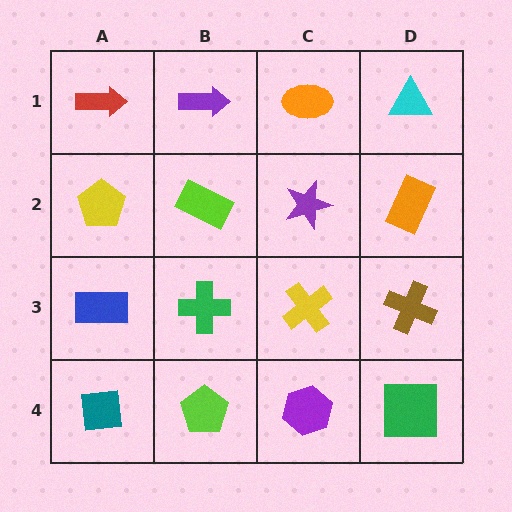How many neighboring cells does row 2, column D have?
3.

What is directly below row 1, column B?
A lime rectangle.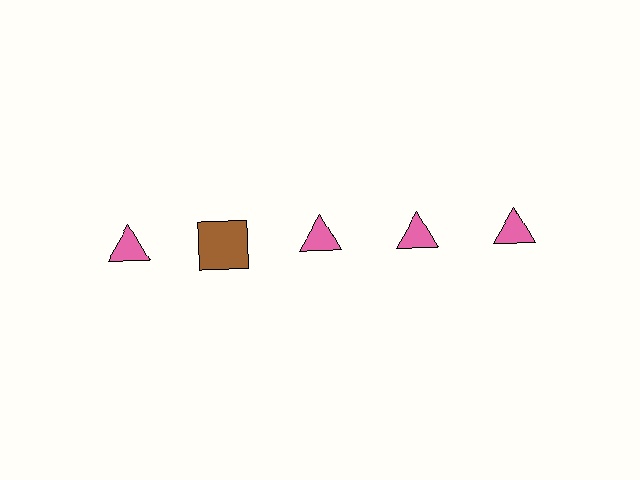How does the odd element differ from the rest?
It differs in both color (brown instead of pink) and shape (square instead of triangle).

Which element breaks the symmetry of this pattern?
The brown square in the top row, second from left column breaks the symmetry. All other shapes are pink triangles.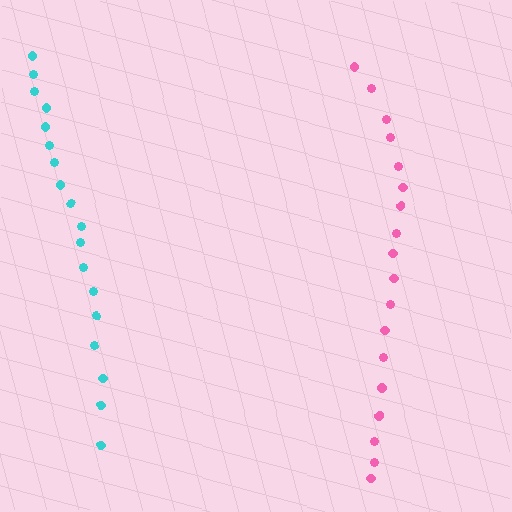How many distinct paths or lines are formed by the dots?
There are 2 distinct paths.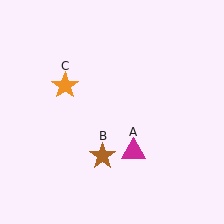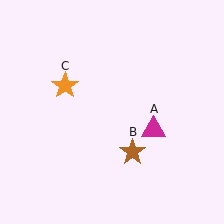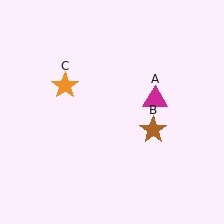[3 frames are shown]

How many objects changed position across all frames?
2 objects changed position: magenta triangle (object A), brown star (object B).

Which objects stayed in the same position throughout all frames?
Orange star (object C) remained stationary.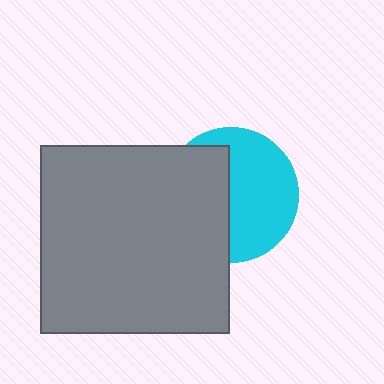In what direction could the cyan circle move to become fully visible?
The cyan circle could move right. That would shift it out from behind the gray square entirely.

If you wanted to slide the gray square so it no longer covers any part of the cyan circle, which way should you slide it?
Slide it left — that is the most direct way to separate the two shapes.